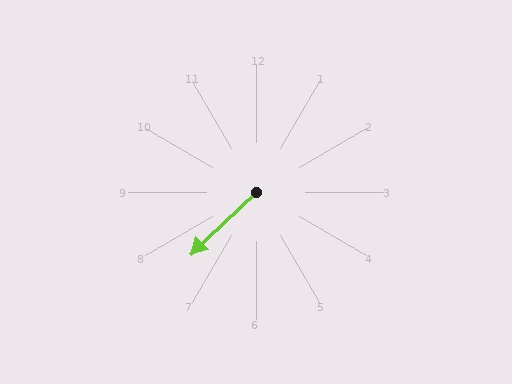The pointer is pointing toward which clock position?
Roughly 8 o'clock.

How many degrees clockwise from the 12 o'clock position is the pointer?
Approximately 226 degrees.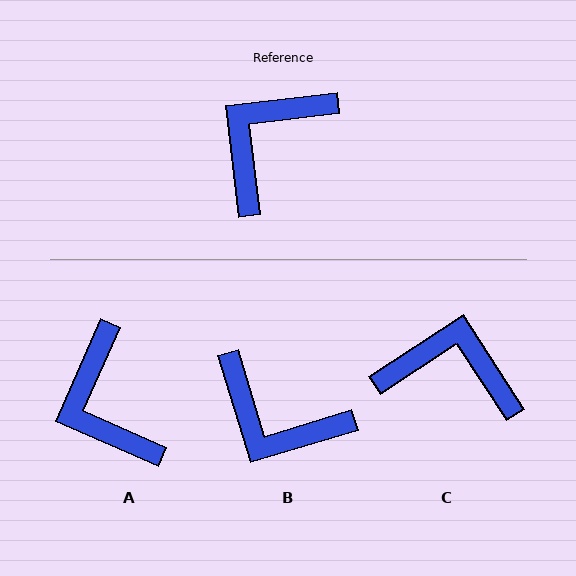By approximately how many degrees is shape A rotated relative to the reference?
Approximately 59 degrees counter-clockwise.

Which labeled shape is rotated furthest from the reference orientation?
B, about 100 degrees away.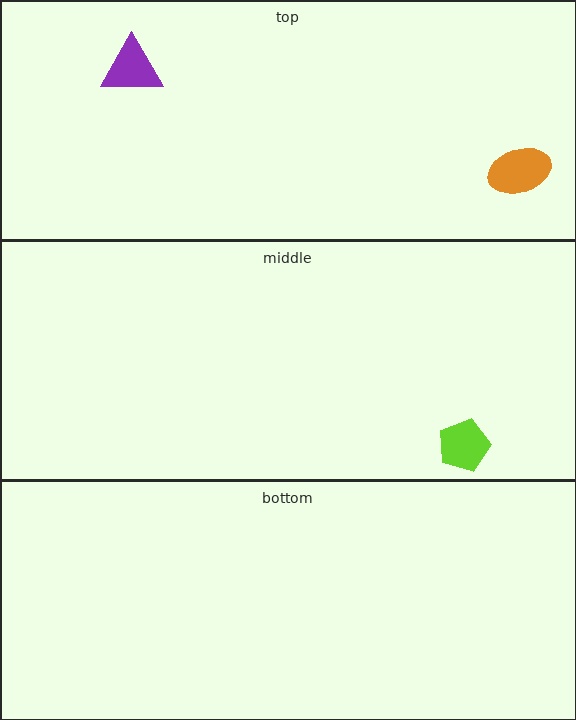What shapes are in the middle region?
The lime pentagon.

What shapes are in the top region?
The purple triangle, the orange ellipse.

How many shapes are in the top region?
2.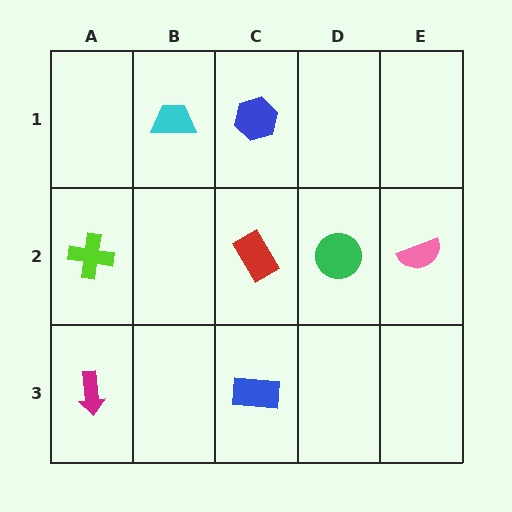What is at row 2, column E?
A pink semicircle.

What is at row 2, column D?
A green circle.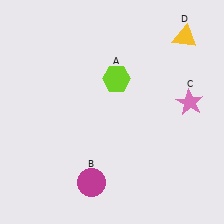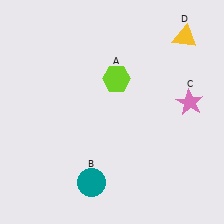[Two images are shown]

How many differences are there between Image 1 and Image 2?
There is 1 difference between the two images.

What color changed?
The circle (B) changed from magenta in Image 1 to teal in Image 2.